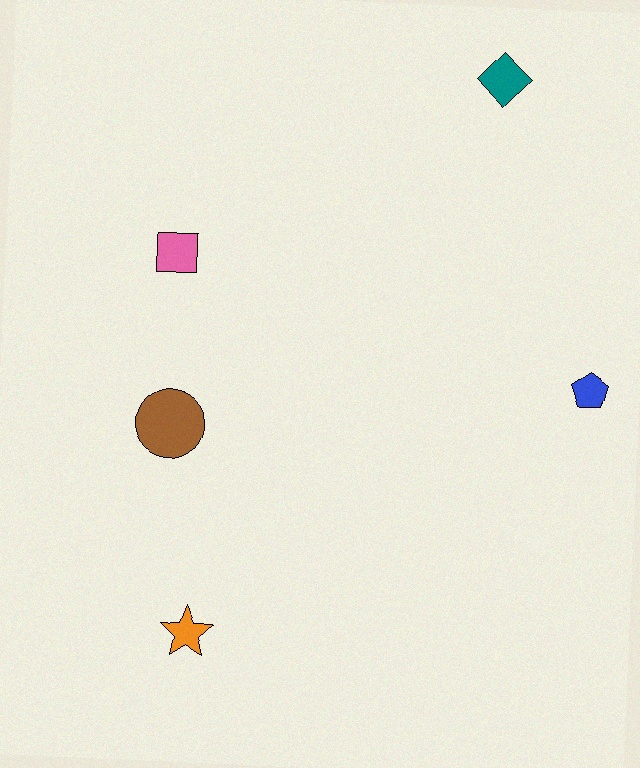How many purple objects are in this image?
There are no purple objects.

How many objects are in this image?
There are 5 objects.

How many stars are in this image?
There is 1 star.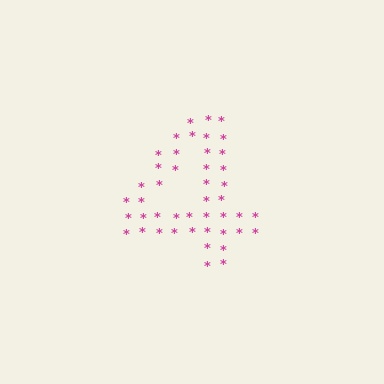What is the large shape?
The large shape is the digit 4.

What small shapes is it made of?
It is made of small asterisks.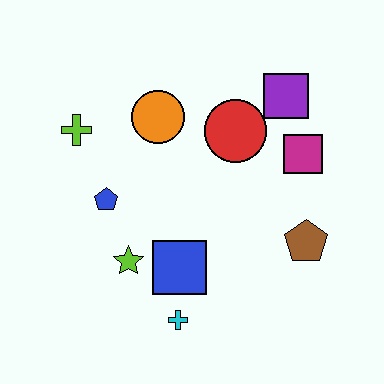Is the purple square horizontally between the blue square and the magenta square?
Yes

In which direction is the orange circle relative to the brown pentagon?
The orange circle is to the left of the brown pentagon.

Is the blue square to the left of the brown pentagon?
Yes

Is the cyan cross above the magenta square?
No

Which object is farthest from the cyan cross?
The purple square is farthest from the cyan cross.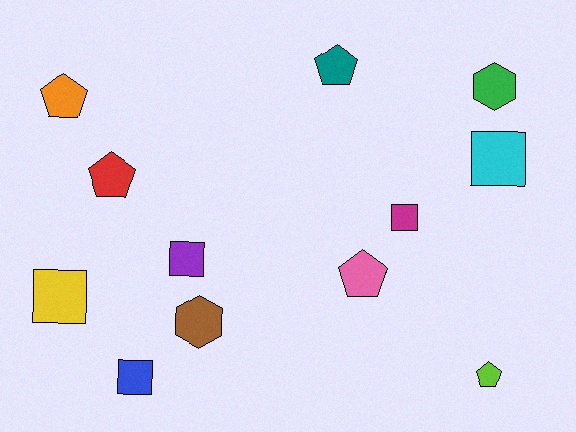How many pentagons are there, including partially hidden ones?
There are 5 pentagons.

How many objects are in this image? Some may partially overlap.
There are 12 objects.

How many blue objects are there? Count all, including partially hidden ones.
There is 1 blue object.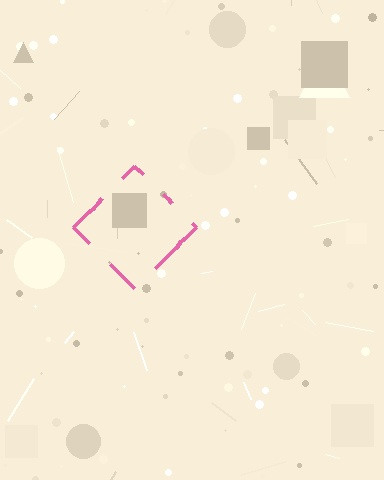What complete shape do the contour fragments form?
The contour fragments form a diamond.